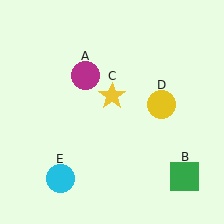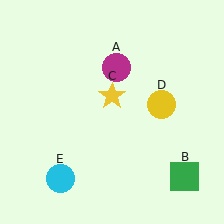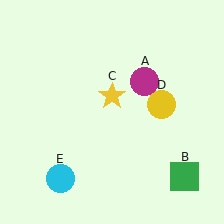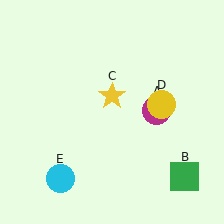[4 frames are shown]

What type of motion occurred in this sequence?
The magenta circle (object A) rotated clockwise around the center of the scene.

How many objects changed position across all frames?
1 object changed position: magenta circle (object A).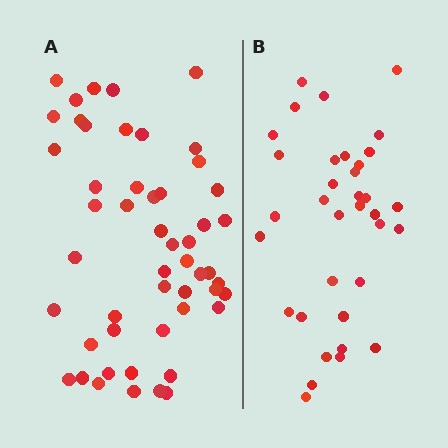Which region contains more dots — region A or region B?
Region A (the left region) has more dots.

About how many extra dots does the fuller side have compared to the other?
Region A has approximately 15 more dots than region B.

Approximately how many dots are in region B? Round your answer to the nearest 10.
About 40 dots. (The exact count is 35, which rounds to 40.)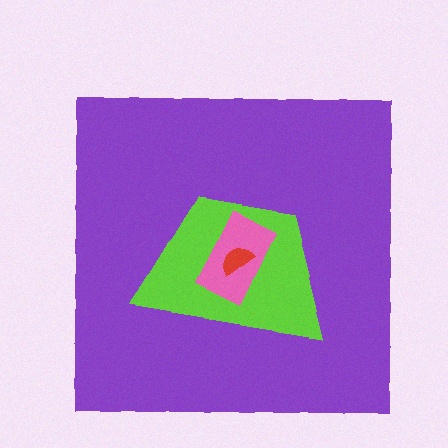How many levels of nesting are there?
4.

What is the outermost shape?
The purple square.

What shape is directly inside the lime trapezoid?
The pink rectangle.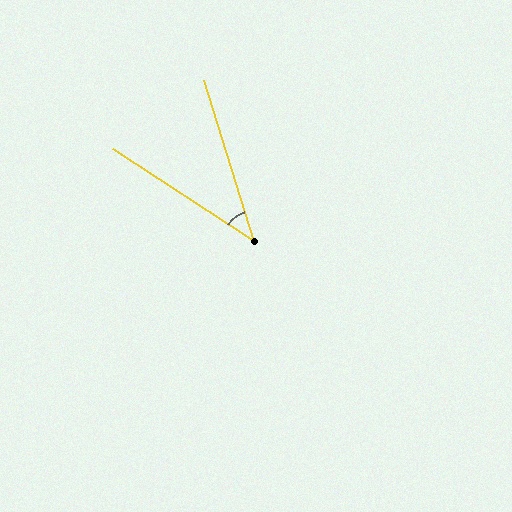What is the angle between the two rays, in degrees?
Approximately 39 degrees.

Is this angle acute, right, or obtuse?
It is acute.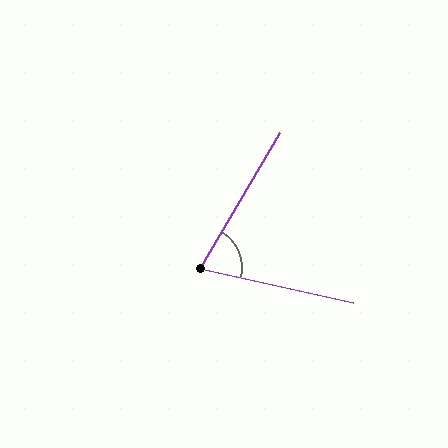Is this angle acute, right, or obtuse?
It is acute.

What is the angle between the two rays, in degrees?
Approximately 72 degrees.